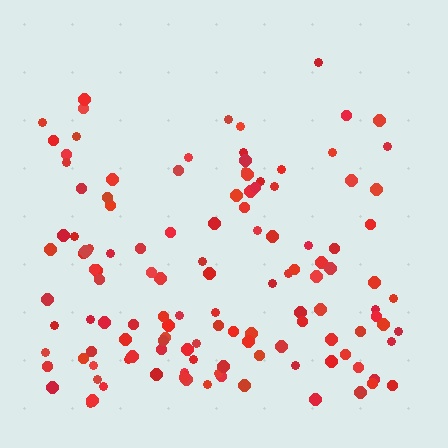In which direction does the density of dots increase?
From top to bottom, with the bottom side densest.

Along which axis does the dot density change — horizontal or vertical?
Vertical.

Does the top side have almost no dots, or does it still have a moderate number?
Still a moderate number, just noticeably fewer than the bottom.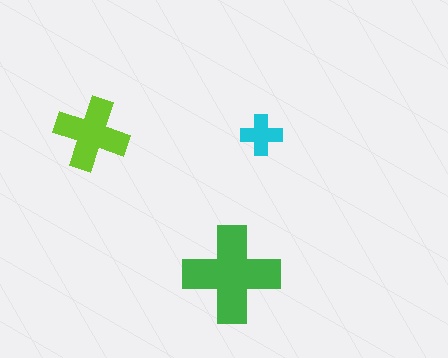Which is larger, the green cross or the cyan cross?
The green one.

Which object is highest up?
The lime cross is topmost.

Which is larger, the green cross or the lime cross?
The green one.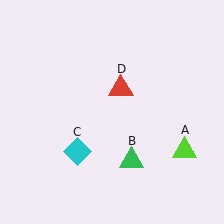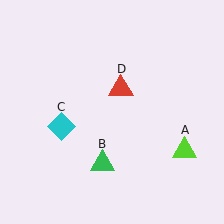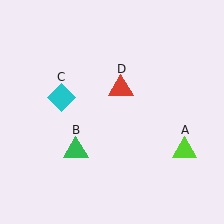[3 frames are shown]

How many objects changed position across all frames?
2 objects changed position: green triangle (object B), cyan diamond (object C).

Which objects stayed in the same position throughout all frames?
Lime triangle (object A) and red triangle (object D) remained stationary.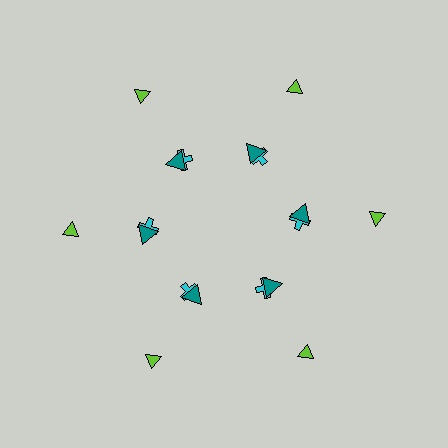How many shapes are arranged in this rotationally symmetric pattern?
There are 18 shapes, arranged in 6 groups of 3.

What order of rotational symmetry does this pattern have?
This pattern has 6-fold rotational symmetry.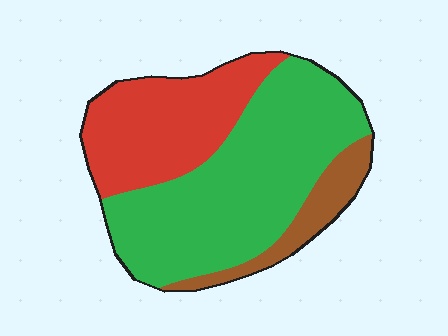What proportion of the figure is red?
Red covers 32% of the figure.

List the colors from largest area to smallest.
From largest to smallest: green, red, brown.